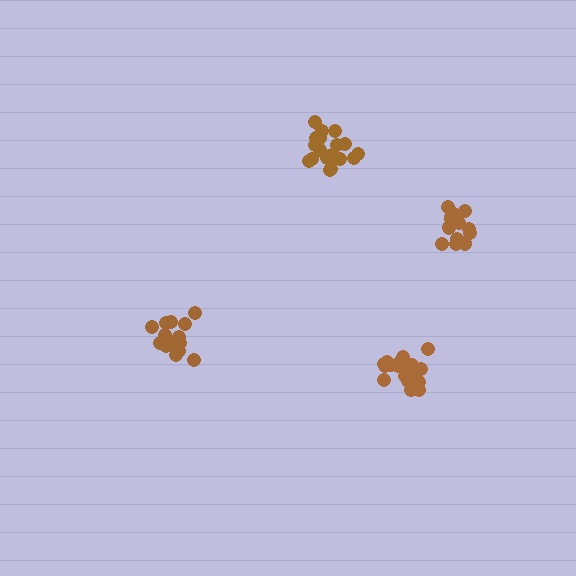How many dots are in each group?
Group 1: 19 dots, Group 2: 20 dots, Group 3: 14 dots, Group 4: 15 dots (68 total).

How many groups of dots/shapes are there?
There are 4 groups.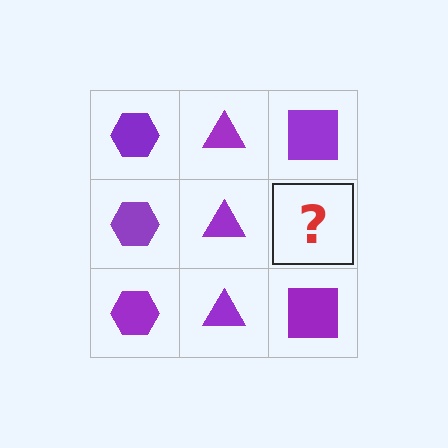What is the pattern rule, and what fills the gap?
The rule is that each column has a consistent shape. The gap should be filled with a purple square.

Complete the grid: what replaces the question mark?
The question mark should be replaced with a purple square.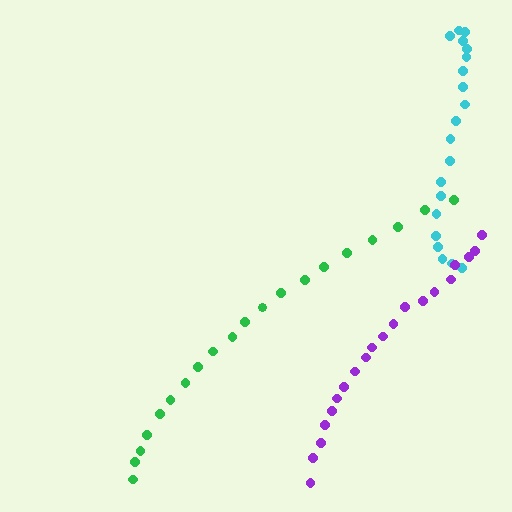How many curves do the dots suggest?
There are 3 distinct paths.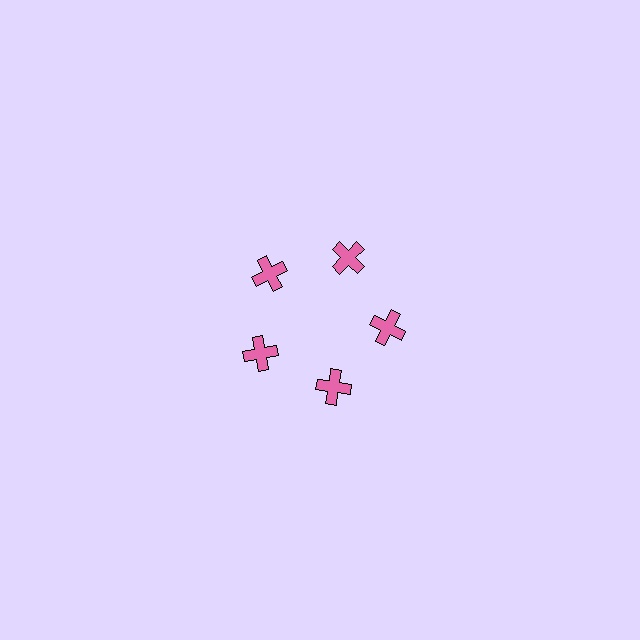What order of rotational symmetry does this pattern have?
This pattern has 5-fold rotational symmetry.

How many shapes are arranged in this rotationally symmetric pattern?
There are 5 shapes, arranged in 5 groups of 1.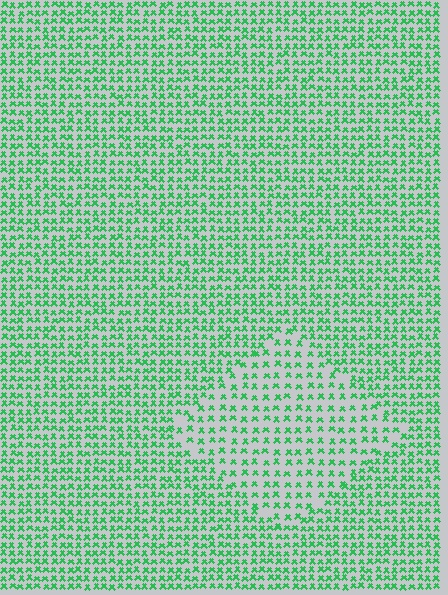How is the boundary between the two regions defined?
The boundary is defined by a change in element density (approximately 1.7x ratio). All elements are the same color, size, and shape.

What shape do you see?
I see a diamond.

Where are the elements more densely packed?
The elements are more densely packed outside the diamond boundary.